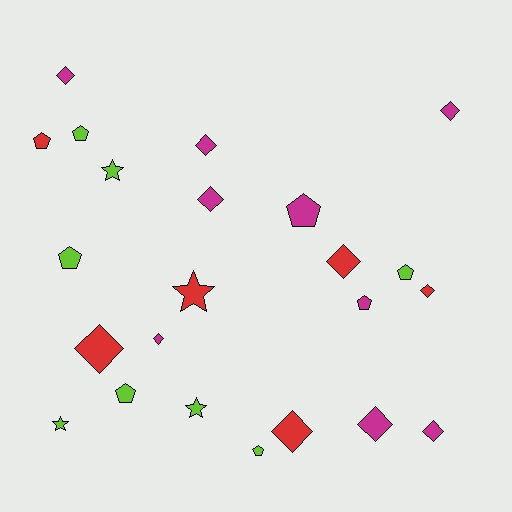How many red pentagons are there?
There is 1 red pentagon.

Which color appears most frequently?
Magenta, with 9 objects.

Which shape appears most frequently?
Diamond, with 11 objects.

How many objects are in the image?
There are 23 objects.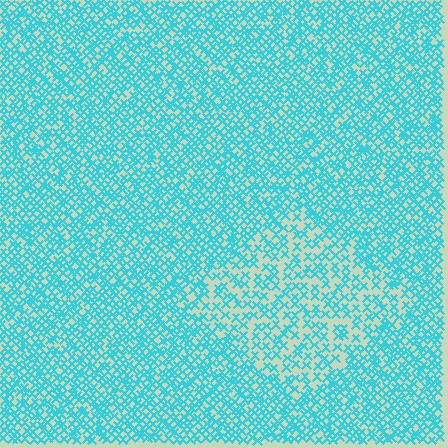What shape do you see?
I see a diamond.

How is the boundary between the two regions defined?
The boundary is defined by a change in element density (approximately 1.8x ratio). All elements are the same color, size, and shape.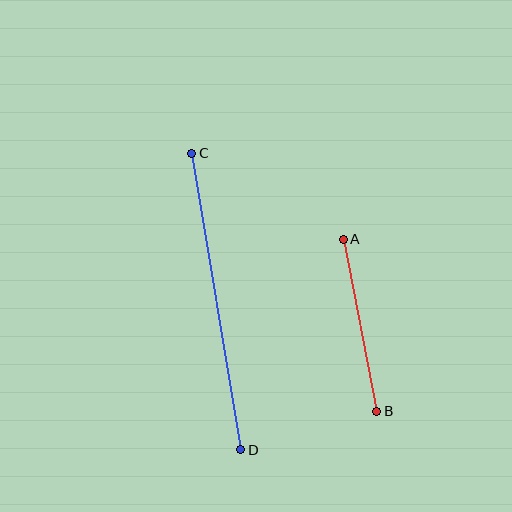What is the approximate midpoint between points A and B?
The midpoint is at approximately (360, 325) pixels.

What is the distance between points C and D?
The distance is approximately 300 pixels.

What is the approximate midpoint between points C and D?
The midpoint is at approximately (216, 301) pixels.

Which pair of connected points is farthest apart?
Points C and D are farthest apart.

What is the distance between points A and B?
The distance is approximately 175 pixels.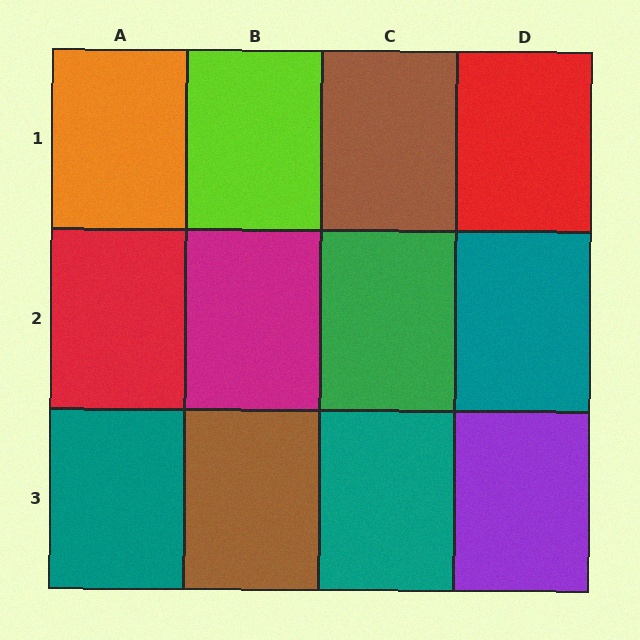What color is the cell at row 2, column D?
Teal.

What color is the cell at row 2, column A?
Red.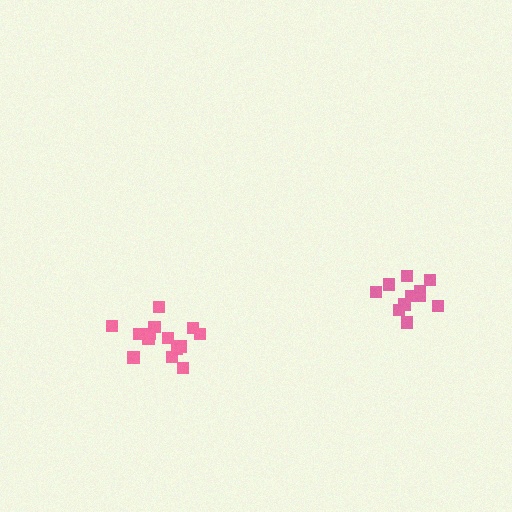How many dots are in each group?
Group 1: 14 dots, Group 2: 11 dots (25 total).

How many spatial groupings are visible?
There are 2 spatial groupings.